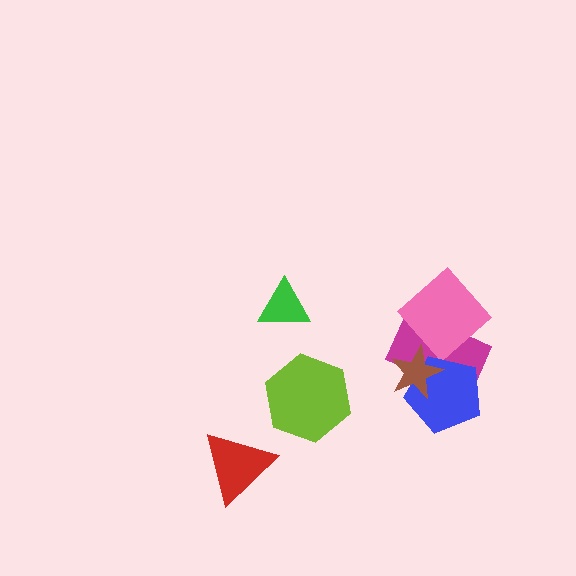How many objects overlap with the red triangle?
0 objects overlap with the red triangle.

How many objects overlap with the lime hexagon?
0 objects overlap with the lime hexagon.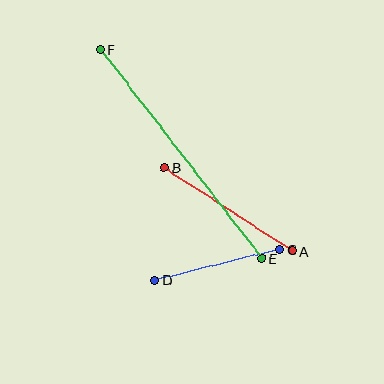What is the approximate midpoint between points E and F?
The midpoint is at approximately (181, 154) pixels.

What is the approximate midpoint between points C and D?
The midpoint is at approximately (217, 265) pixels.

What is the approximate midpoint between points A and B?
The midpoint is at approximately (228, 209) pixels.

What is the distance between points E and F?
The distance is approximately 264 pixels.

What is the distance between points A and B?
The distance is approximately 152 pixels.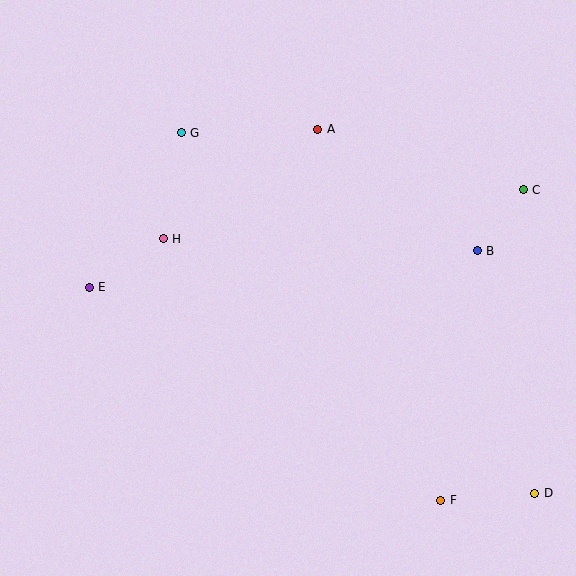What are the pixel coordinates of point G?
Point G is at (181, 133).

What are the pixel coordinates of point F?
Point F is at (441, 500).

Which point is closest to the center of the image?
Point H at (163, 239) is closest to the center.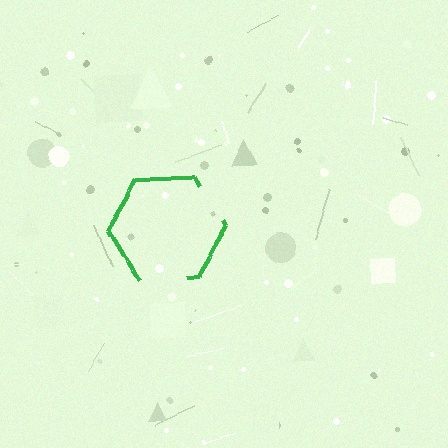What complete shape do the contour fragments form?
The contour fragments form a hexagon.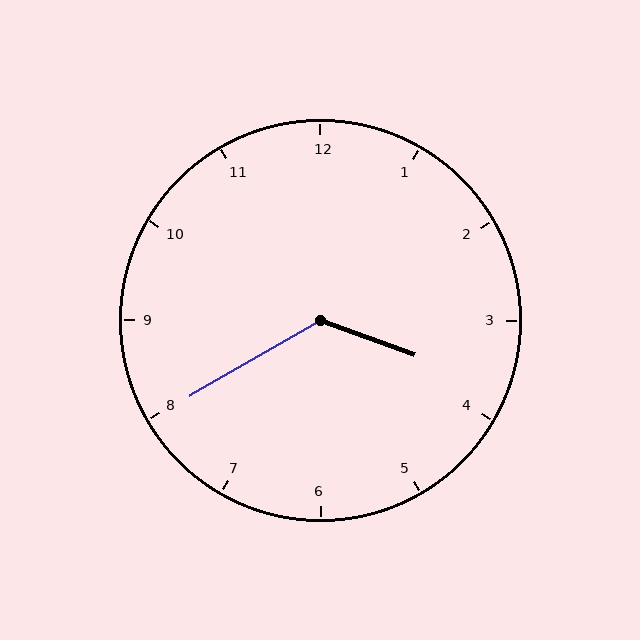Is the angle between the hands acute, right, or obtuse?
It is obtuse.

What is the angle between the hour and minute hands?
Approximately 130 degrees.